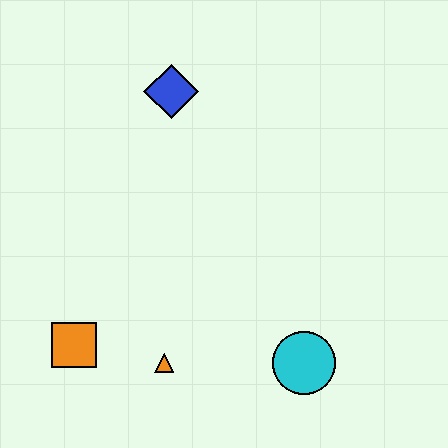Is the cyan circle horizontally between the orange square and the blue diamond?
No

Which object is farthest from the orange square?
The blue diamond is farthest from the orange square.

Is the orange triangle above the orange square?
No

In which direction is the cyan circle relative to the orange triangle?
The cyan circle is to the right of the orange triangle.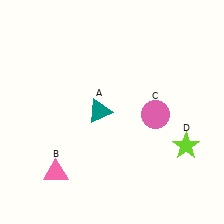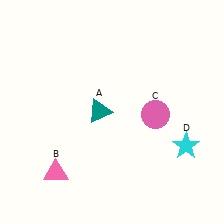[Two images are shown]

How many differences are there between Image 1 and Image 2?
There is 1 difference between the two images.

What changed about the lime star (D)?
In Image 1, D is lime. In Image 2, it changed to cyan.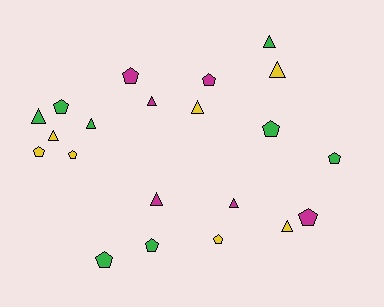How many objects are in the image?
There are 21 objects.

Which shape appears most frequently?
Pentagon, with 11 objects.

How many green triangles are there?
There are 3 green triangles.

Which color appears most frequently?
Green, with 8 objects.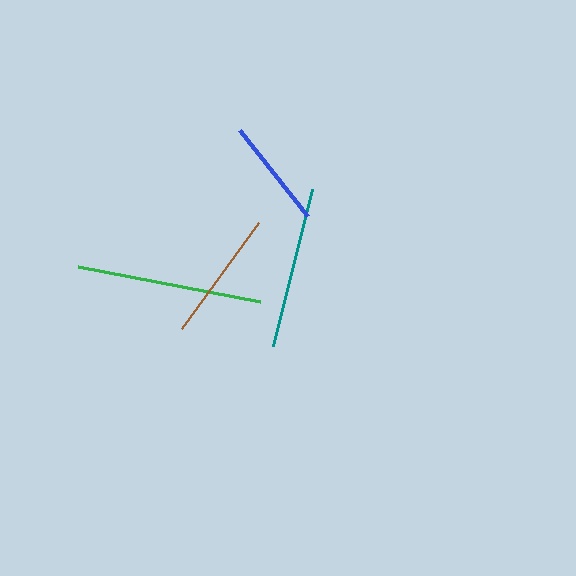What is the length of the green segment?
The green segment is approximately 185 pixels long.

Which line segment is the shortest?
The blue line is the shortest at approximately 109 pixels.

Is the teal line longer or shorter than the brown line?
The teal line is longer than the brown line.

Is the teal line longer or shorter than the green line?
The green line is longer than the teal line.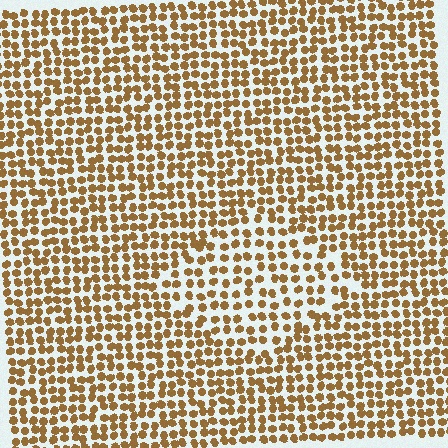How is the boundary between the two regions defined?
The boundary is defined by a change in element density (approximately 1.5x ratio). All elements are the same color, size, and shape.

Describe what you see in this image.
The image contains small brown elements arranged at two different densities. A diamond-shaped region is visible where the elements are less densely packed than the surrounding area.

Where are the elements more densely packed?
The elements are more densely packed outside the diamond boundary.